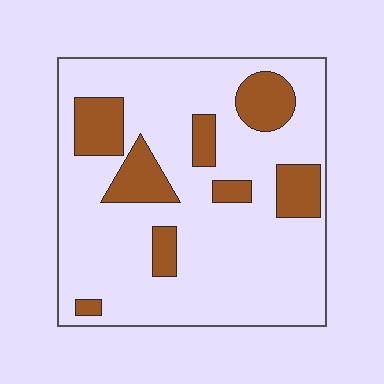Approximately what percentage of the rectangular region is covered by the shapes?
Approximately 20%.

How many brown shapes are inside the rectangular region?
8.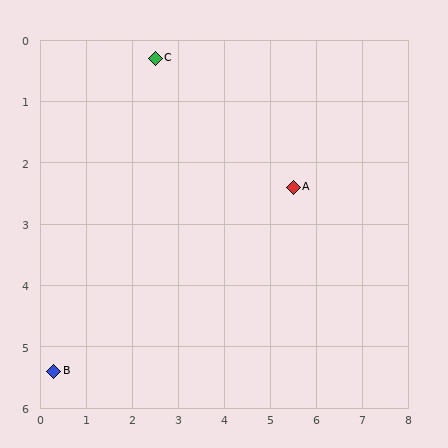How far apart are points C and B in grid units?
Points C and B are about 5.6 grid units apart.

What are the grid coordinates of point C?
Point C is at approximately (2.5, 0.3).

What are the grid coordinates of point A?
Point A is at approximately (5.5, 2.4).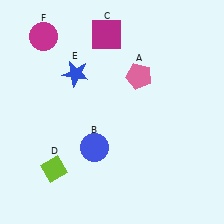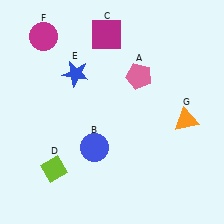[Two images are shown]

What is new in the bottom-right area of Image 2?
An orange triangle (G) was added in the bottom-right area of Image 2.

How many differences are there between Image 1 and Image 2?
There is 1 difference between the two images.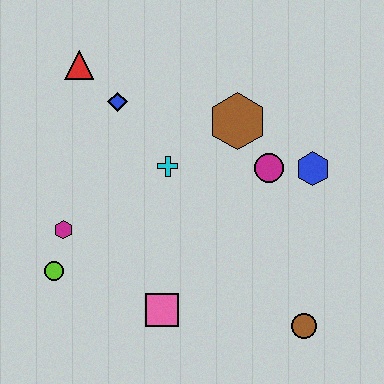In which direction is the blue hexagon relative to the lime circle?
The blue hexagon is to the right of the lime circle.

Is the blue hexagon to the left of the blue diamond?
No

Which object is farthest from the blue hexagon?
The lime circle is farthest from the blue hexagon.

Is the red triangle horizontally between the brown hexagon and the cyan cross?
No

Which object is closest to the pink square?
The lime circle is closest to the pink square.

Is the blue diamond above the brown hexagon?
Yes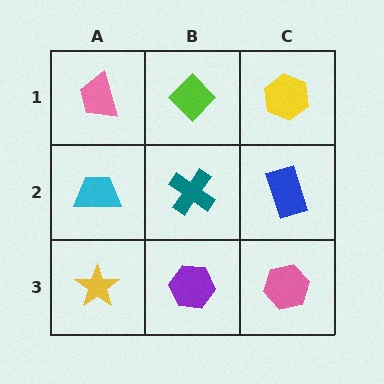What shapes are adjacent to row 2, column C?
A yellow hexagon (row 1, column C), a pink hexagon (row 3, column C), a teal cross (row 2, column B).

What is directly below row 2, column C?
A pink hexagon.